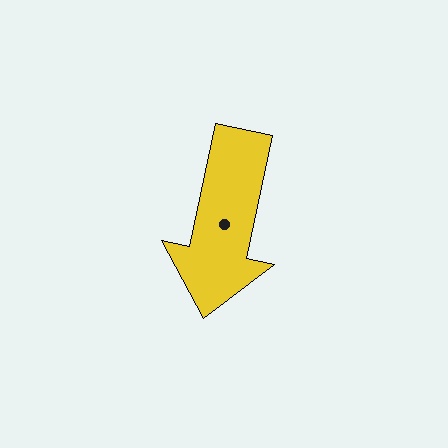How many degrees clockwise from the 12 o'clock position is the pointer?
Approximately 192 degrees.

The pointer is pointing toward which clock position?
Roughly 6 o'clock.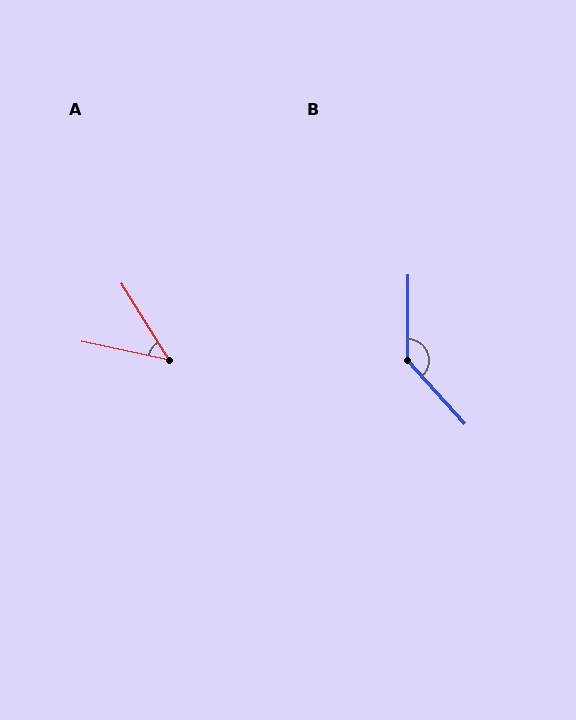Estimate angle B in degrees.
Approximately 137 degrees.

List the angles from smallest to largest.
A (46°), B (137°).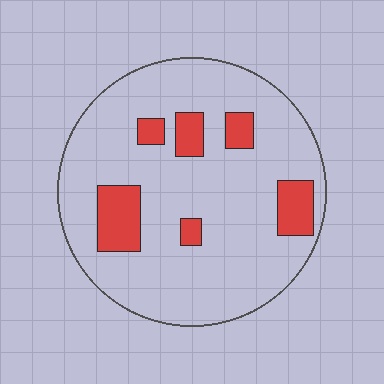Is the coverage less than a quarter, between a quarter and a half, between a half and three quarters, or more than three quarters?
Less than a quarter.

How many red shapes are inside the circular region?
6.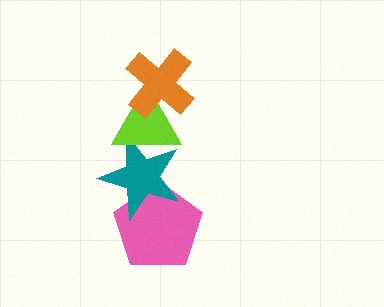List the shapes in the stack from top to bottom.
From top to bottom: the orange cross, the lime triangle, the teal star, the pink pentagon.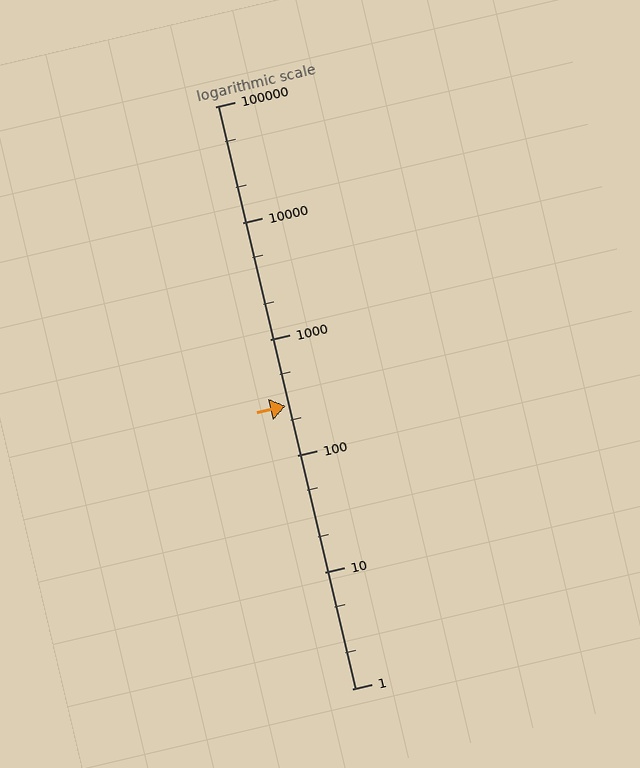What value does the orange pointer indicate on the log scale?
The pointer indicates approximately 270.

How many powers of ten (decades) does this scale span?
The scale spans 5 decades, from 1 to 100000.